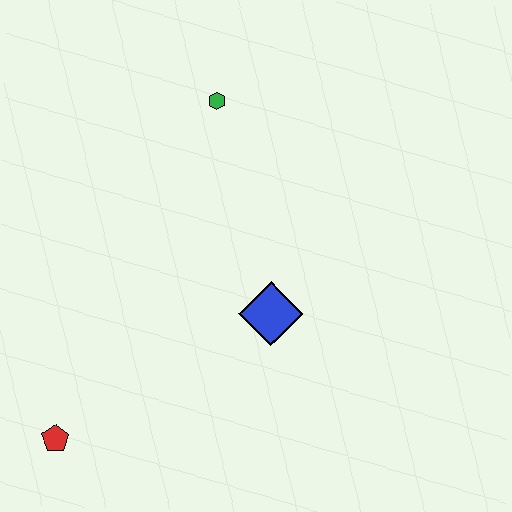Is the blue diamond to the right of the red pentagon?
Yes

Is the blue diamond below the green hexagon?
Yes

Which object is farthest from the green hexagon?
The red pentagon is farthest from the green hexagon.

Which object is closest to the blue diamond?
The green hexagon is closest to the blue diamond.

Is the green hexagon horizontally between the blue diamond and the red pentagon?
Yes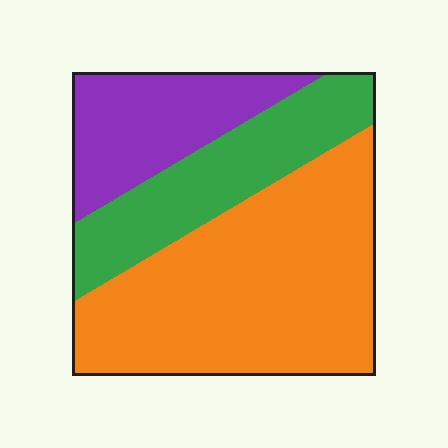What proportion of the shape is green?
Green covers 25% of the shape.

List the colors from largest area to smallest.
From largest to smallest: orange, green, purple.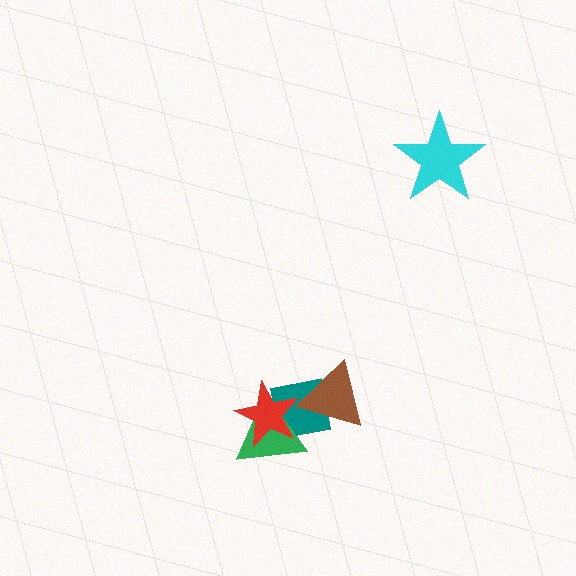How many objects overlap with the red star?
2 objects overlap with the red star.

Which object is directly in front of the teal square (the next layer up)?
The green triangle is directly in front of the teal square.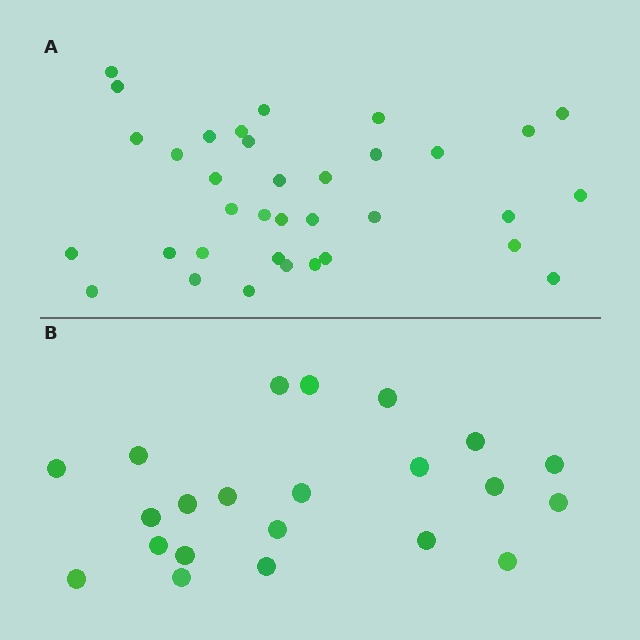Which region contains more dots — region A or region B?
Region A (the top region) has more dots.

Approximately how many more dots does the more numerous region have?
Region A has approximately 15 more dots than region B.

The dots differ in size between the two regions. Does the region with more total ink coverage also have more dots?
No. Region B has more total ink coverage because its dots are larger, but region A actually contains more individual dots. Total area can be misleading — the number of items is what matters here.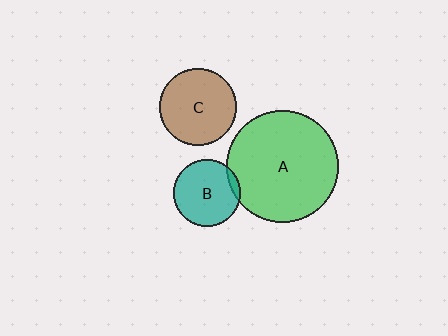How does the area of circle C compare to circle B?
Approximately 1.3 times.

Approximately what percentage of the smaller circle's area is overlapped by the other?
Approximately 5%.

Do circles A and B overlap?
Yes.